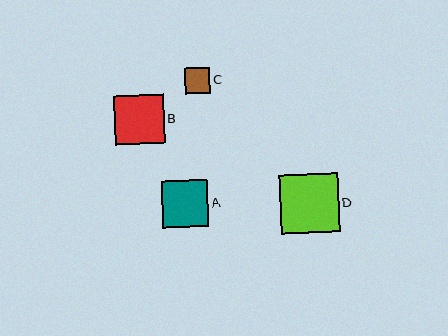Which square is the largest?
Square D is the largest with a size of approximately 58 pixels.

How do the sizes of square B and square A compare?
Square B and square A are approximately the same size.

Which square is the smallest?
Square C is the smallest with a size of approximately 26 pixels.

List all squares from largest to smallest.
From largest to smallest: D, B, A, C.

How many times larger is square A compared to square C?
Square A is approximately 1.8 times the size of square C.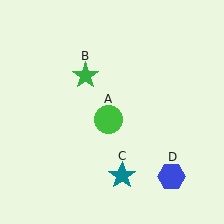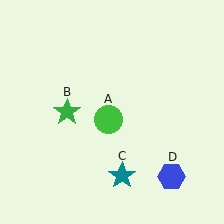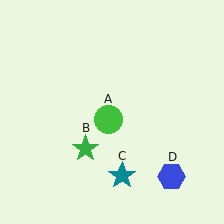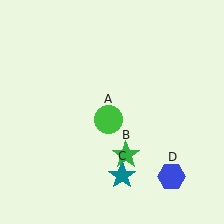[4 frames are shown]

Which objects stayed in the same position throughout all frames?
Green circle (object A) and teal star (object C) and blue hexagon (object D) remained stationary.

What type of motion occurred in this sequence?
The green star (object B) rotated counterclockwise around the center of the scene.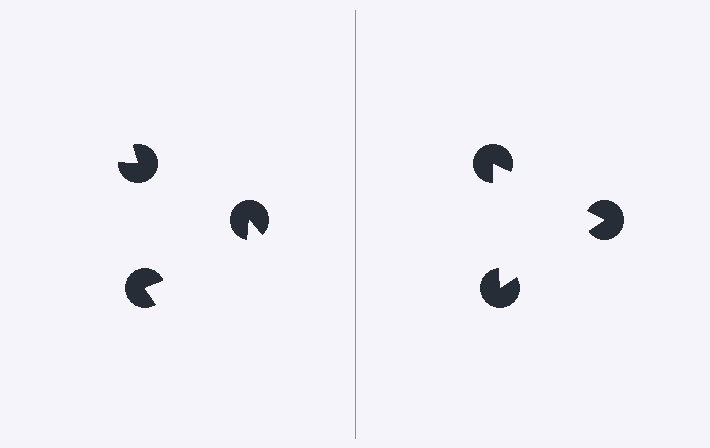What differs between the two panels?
The pac-man discs are positioned identically on both sides; only the wedge orientations differ. On the right they align to a triangle; on the left they are misaligned.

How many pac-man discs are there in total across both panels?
6 — 3 on each side.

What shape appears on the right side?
An illusory triangle.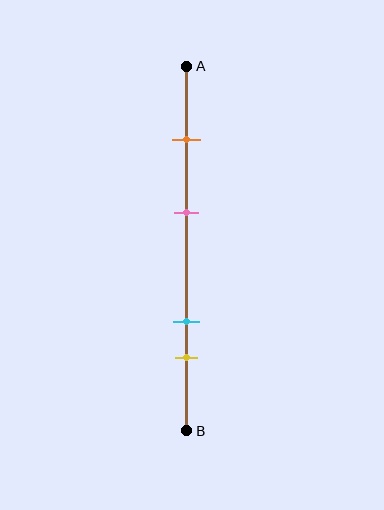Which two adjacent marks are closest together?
The cyan and yellow marks are the closest adjacent pair.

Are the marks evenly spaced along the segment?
No, the marks are not evenly spaced.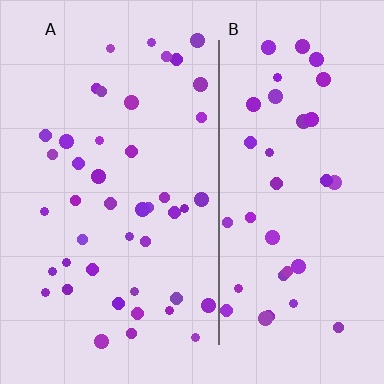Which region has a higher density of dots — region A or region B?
A (the left).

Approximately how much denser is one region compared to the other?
Approximately 1.2× — region A over region B.